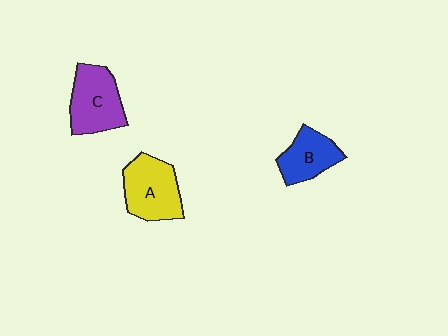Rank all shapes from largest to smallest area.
From largest to smallest: A (yellow), C (purple), B (blue).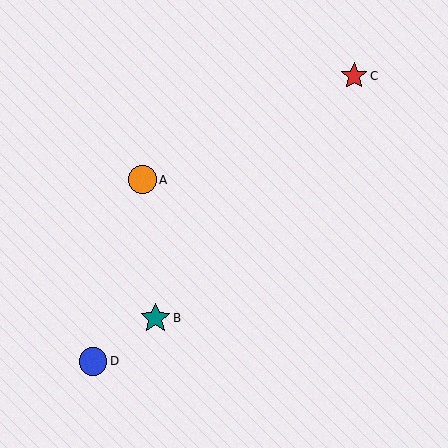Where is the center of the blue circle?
The center of the blue circle is at (93, 361).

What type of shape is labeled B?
Shape B is a teal star.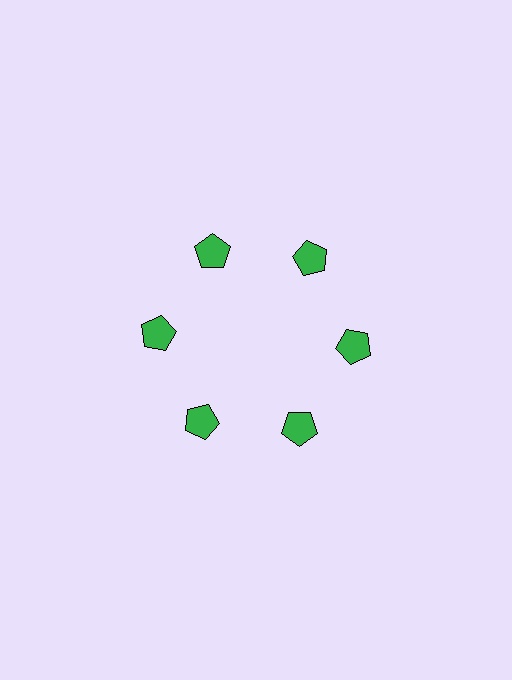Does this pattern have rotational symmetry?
Yes, this pattern has 6-fold rotational symmetry. It looks the same after rotating 60 degrees around the center.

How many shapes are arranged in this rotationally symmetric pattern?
There are 6 shapes, arranged in 6 groups of 1.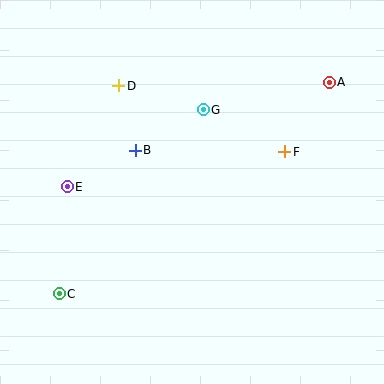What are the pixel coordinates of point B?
Point B is at (135, 150).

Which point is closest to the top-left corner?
Point D is closest to the top-left corner.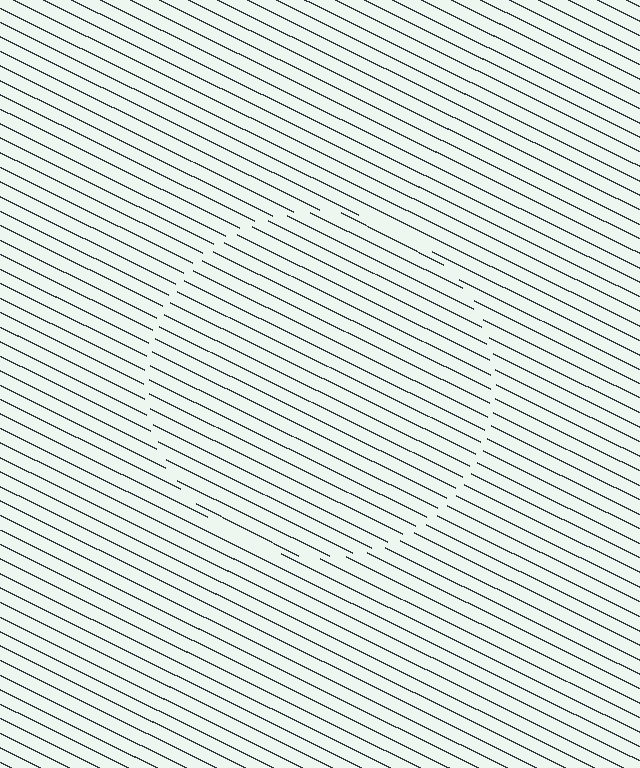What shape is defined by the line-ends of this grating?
An illusory circle. The interior of the shape contains the same grating, shifted by half a period — the contour is defined by the phase discontinuity where line-ends from the inner and outer gratings abut.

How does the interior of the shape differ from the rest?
The interior of the shape contains the same grating, shifted by half a period — the contour is defined by the phase discontinuity where line-ends from the inner and outer gratings abut.